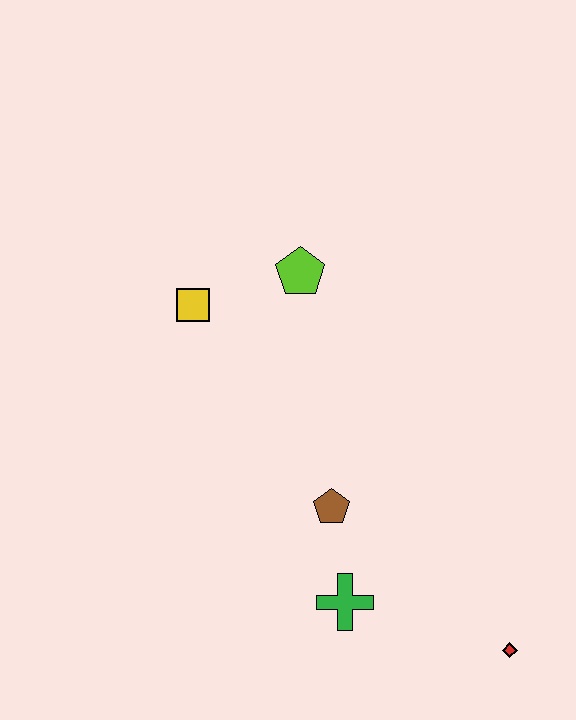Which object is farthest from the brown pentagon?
The yellow square is farthest from the brown pentagon.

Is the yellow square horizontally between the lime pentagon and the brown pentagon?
No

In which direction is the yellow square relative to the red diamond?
The yellow square is above the red diamond.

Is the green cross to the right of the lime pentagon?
Yes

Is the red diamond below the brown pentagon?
Yes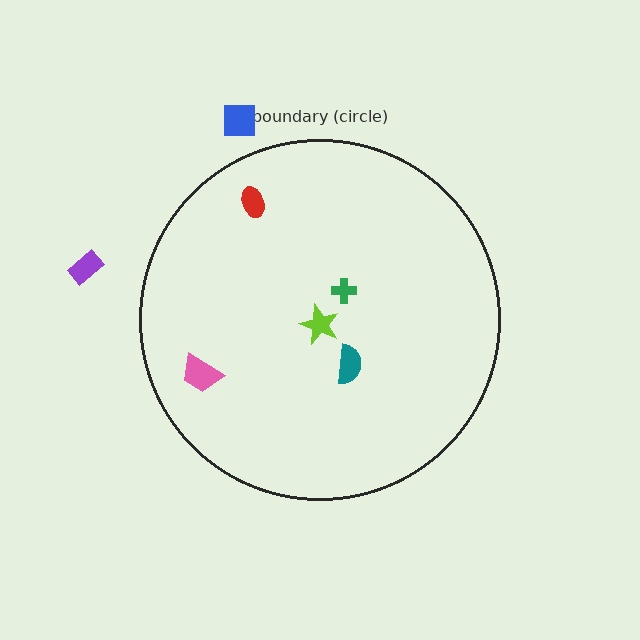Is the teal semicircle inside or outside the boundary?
Inside.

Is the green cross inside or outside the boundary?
Inside.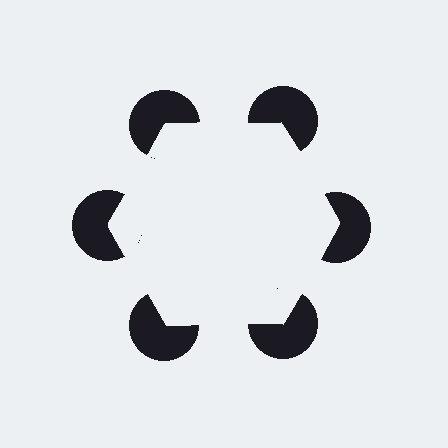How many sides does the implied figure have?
6 sides.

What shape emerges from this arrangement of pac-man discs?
An illusory hexagon — its edges are inferred from the aligned wedge cuts in the pac-man discs, not physically drawn.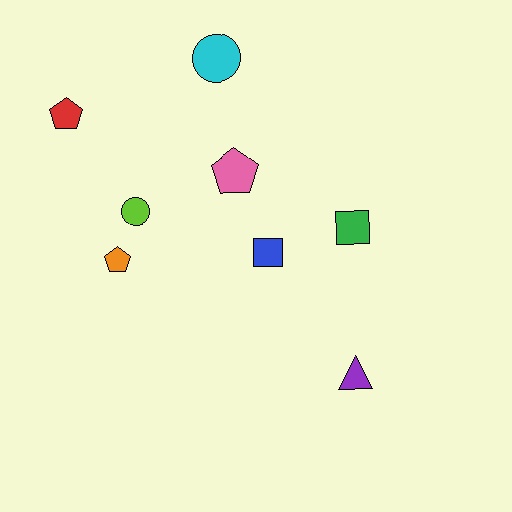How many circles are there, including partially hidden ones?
There are 2 circles.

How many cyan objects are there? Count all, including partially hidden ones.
There is 1 cyan object.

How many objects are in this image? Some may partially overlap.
There are 8 objects.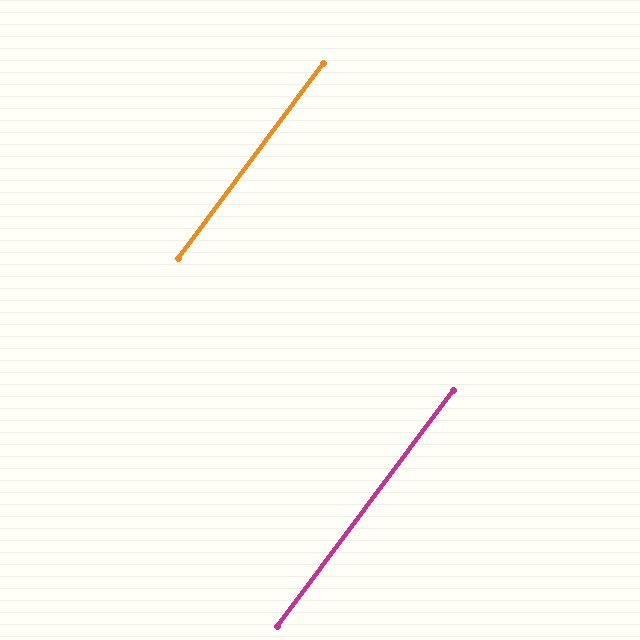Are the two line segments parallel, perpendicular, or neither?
Parallel — their directions differ by only 0.2°.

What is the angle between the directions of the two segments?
Approximately 0 degrees.